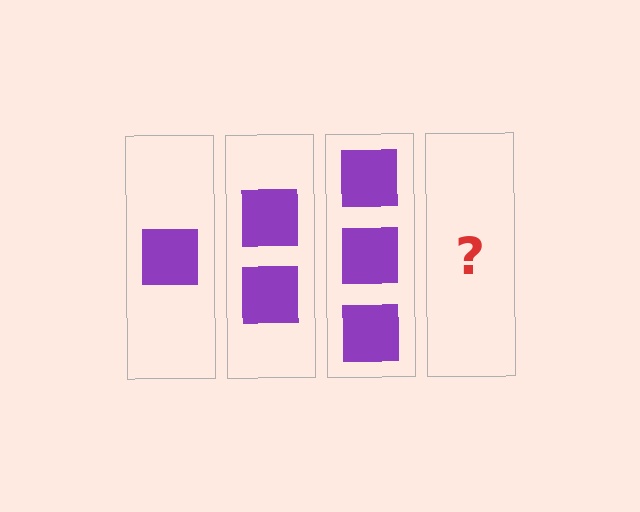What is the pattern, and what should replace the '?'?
The pattern is that each step adds one more square. The '?' should be 4 squares.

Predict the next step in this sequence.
The next step is 4 squares.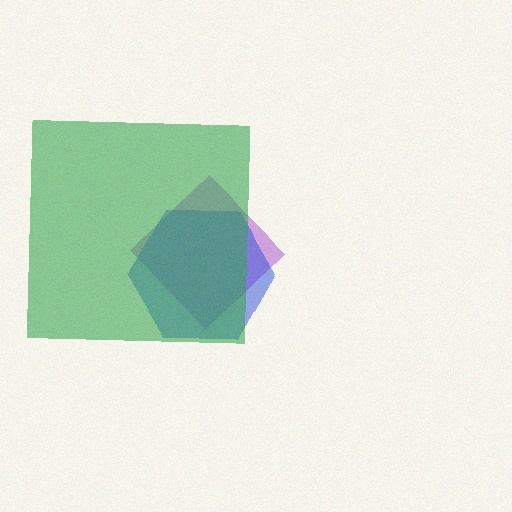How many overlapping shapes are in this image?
There are 3 overlapping shapes in the image.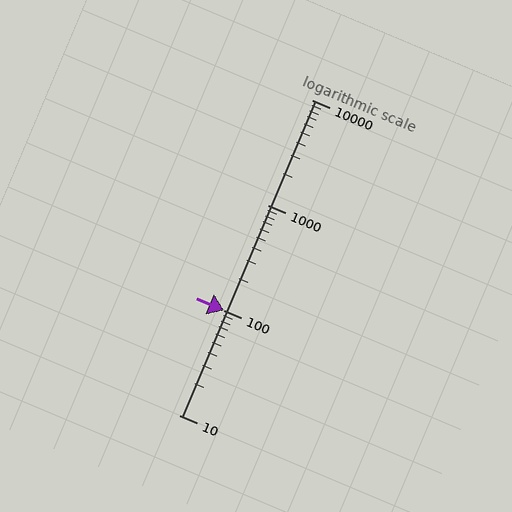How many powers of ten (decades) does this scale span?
The scale spans 3 decades, from 10 to 10000.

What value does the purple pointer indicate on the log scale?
The pointer indicates approximately 100.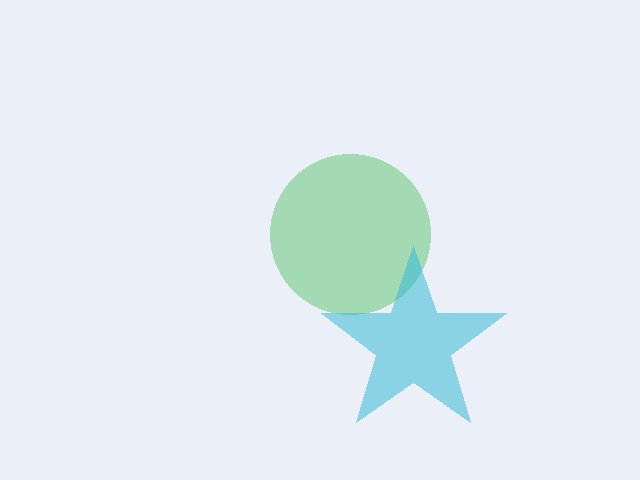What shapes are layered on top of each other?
The layered shapes are: a green circle, a cyan star.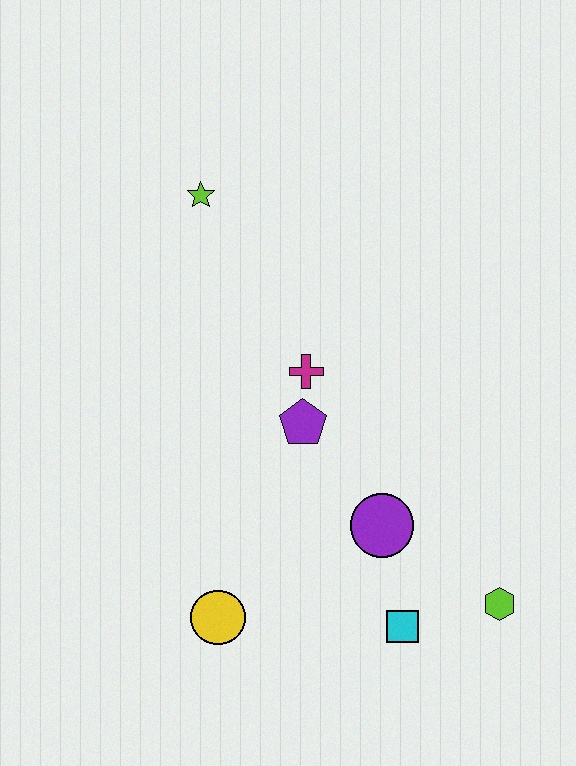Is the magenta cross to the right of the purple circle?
No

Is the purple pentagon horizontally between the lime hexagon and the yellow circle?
Yes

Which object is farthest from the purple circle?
The lime star is farthest from the purple circle.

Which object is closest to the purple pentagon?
The magenta cross is closest to the purple pentagon.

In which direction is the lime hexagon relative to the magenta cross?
The lime hexagon is below the magenta cross.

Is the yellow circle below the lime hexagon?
Yes